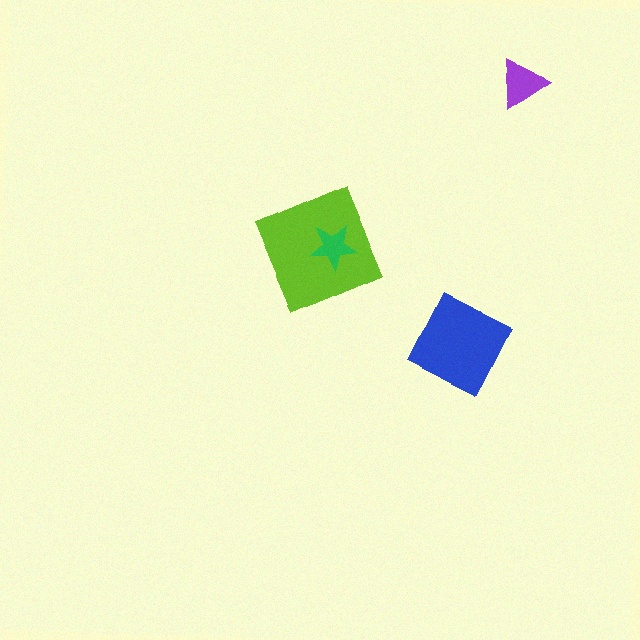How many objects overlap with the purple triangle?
0 objects overlap with the purple triangle.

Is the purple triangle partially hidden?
No, no other shape covers it.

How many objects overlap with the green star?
1 object overlaps with the green star.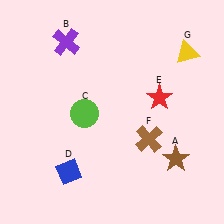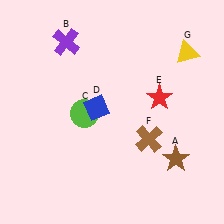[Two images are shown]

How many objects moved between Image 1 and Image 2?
1 object moved between the two images.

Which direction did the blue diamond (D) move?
The blue diamond (D) moved up.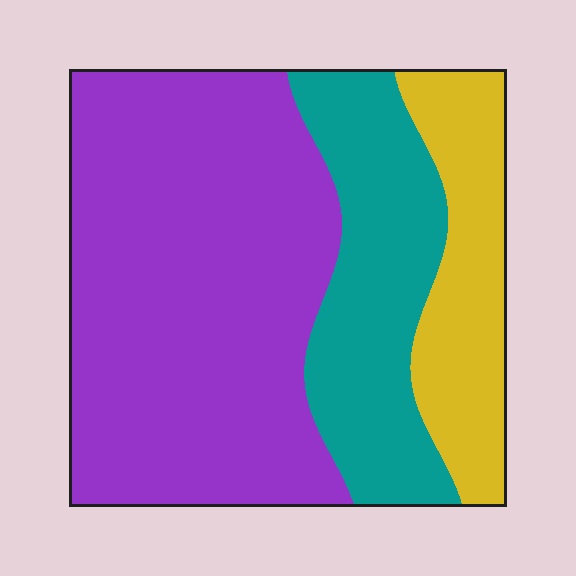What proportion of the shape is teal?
Teal covers 24% of the shape.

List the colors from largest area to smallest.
From largest to smallest: purple, teal, yellow.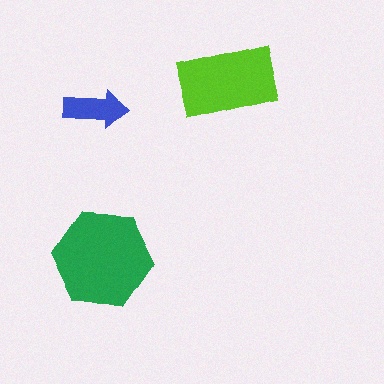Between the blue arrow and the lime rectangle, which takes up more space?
The lime rectangle.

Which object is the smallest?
The blue arrow.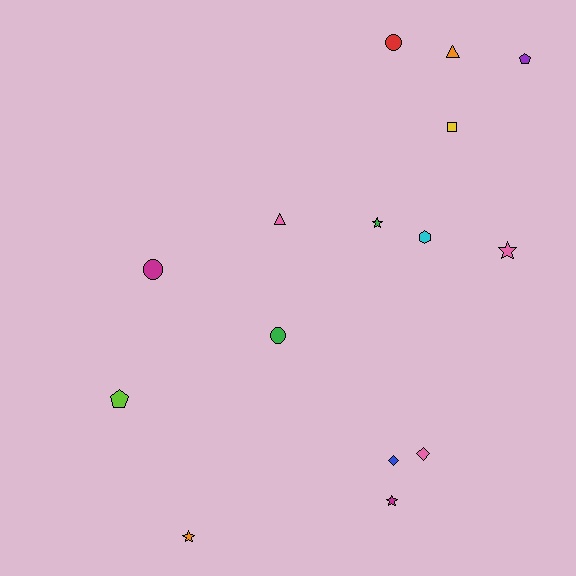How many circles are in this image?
There are 3 circles.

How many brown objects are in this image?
There are no brown objects.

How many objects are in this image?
There are 15 objects.